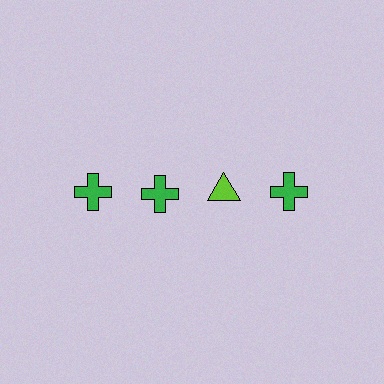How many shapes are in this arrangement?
There are 4 shapes arranged in a grid pattern.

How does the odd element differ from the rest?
It differs in both color (lime instead of green) and shape (triangle instead of cross).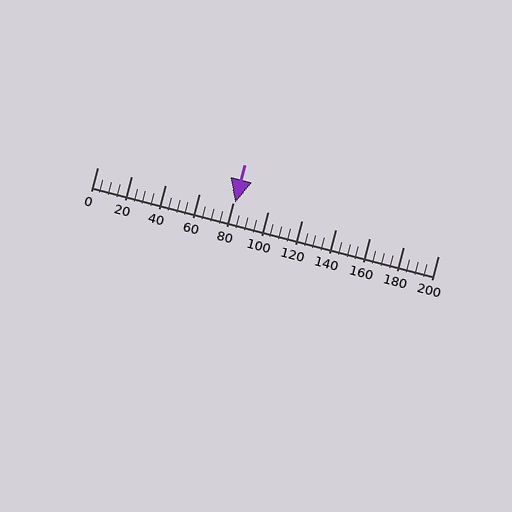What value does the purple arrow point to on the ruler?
The purple arrow points to approximately 81.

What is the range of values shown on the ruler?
The ruler shows values from 0 to 200.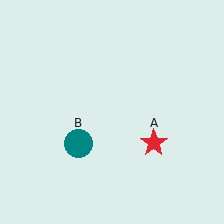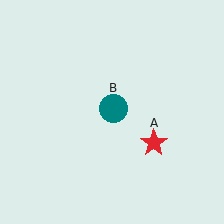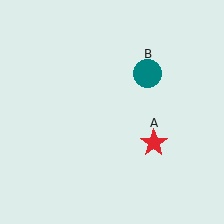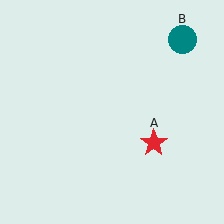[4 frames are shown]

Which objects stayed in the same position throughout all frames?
Red star (object A) remained stationary.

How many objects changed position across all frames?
1 object changed position: teal circle (object B).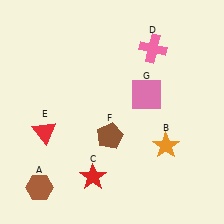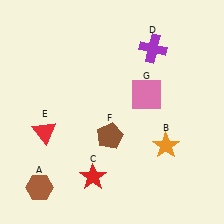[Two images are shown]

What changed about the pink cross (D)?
In Image 1, D is pink. In Image 2, it changed to purple.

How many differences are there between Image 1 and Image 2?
There is 1 difference between the two images.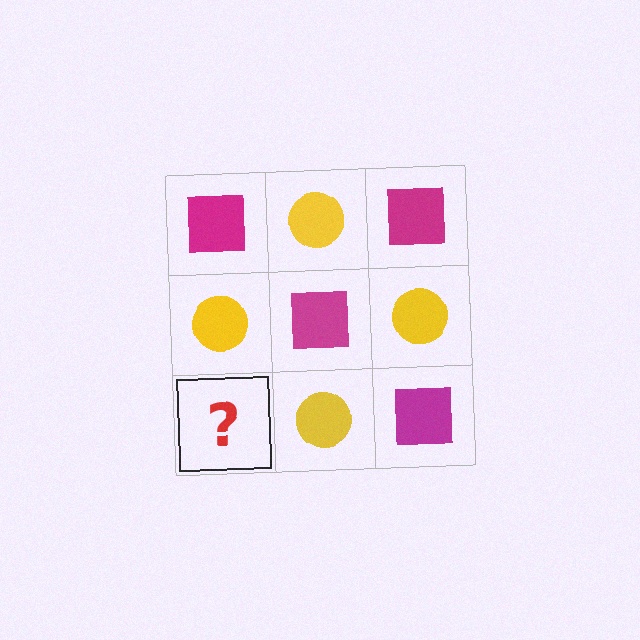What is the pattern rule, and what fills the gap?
The rule is that it alternates magenta square and yellow circle in a checkerboard pattern. The gap should be filled with a magenta square.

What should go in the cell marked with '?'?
The missing cell should contain a magenta square.